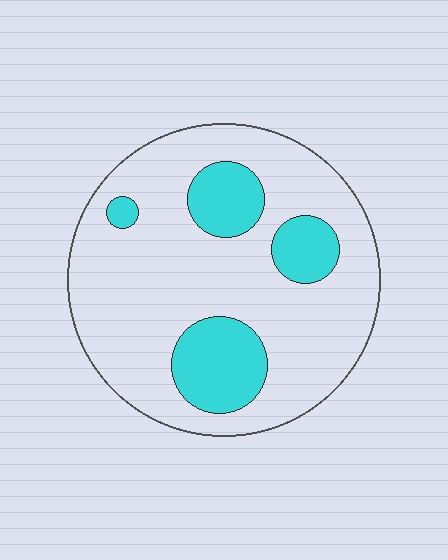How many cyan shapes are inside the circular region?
4.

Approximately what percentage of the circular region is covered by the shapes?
Approximately 20%.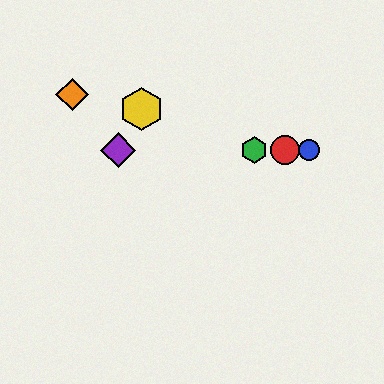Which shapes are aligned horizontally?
The red circle, the blue circle, the green hexagon, the purple diamond are aligned horizontally.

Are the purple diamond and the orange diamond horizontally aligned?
No, the purple diamond is at y≈150 and the orange diamond is at y≈95.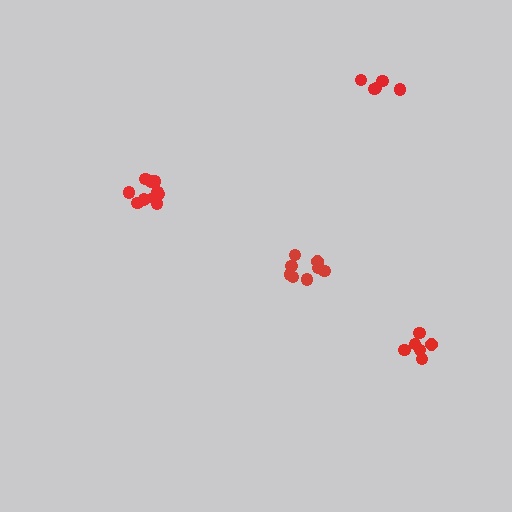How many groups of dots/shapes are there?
There are 4 groups.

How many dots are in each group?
Group 1: 6 dots, Group 2: 8 dots, Group 3: 10 dots, Group 4: 5 dots (29 total).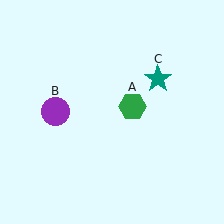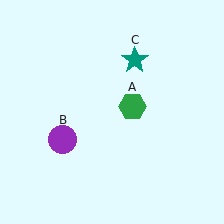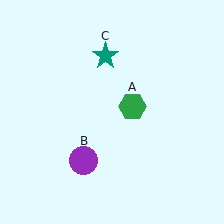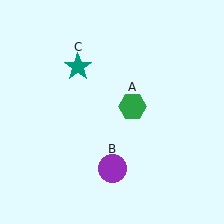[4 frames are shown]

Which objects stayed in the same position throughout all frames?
Green hexagon (object A) remained stationary.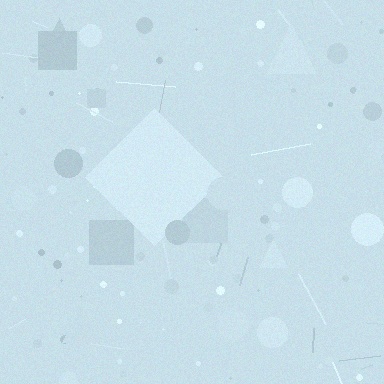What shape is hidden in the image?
A diamond is hidden in the image.